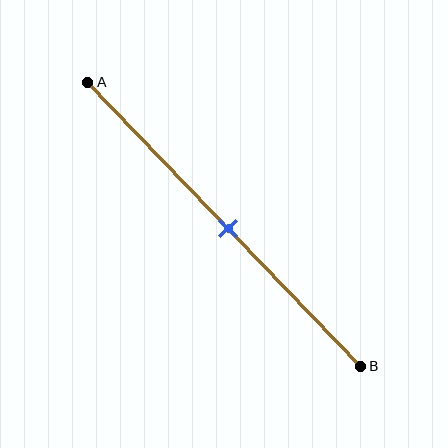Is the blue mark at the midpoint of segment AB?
Yes, the mark is approximately at the midpoint.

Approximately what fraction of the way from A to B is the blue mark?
The blue mark is approximately 50% of the way from A to B.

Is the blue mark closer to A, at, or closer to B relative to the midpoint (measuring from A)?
The blue mark is approximately at the midpoint of segment AB.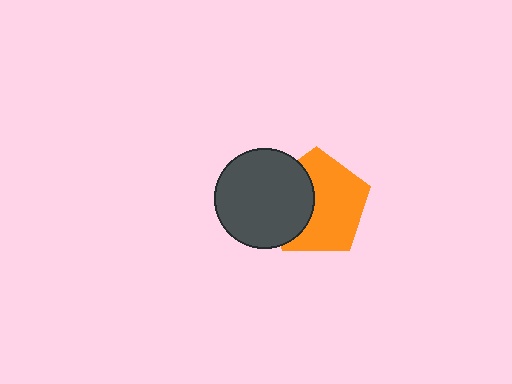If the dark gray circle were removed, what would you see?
You would see the complete orange pentagon.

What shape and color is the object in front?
The object in front is a dark gray circle.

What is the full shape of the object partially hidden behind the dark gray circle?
The partially hidden object is an orange pentagon.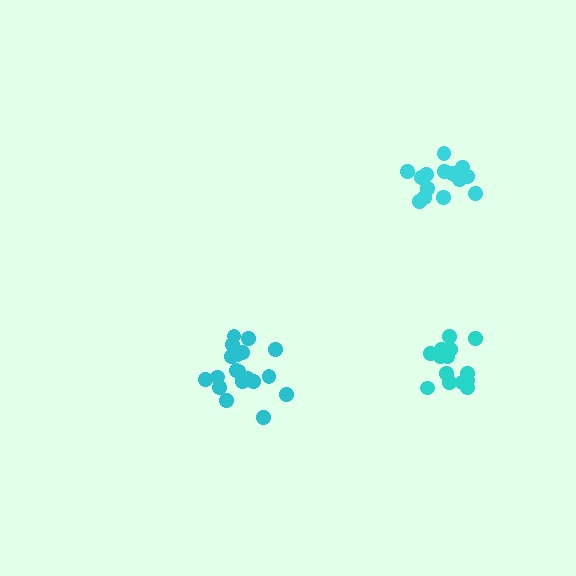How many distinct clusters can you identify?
There are 3 distinct clusters.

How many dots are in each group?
Group 1: 14 dots, Group 2: 20 dots, Group 3: 14 dots (48 total).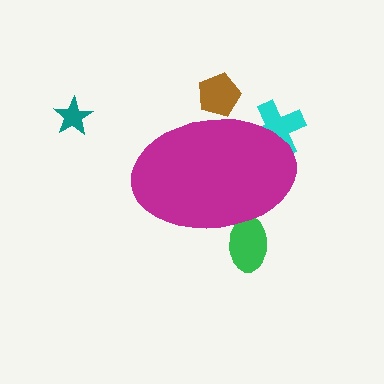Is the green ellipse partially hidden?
Yes, the green ellipse is partially hidden behind the magenta ellipse.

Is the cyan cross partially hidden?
Yes, the cyan cross is partially hidden behind the magenta ellipse.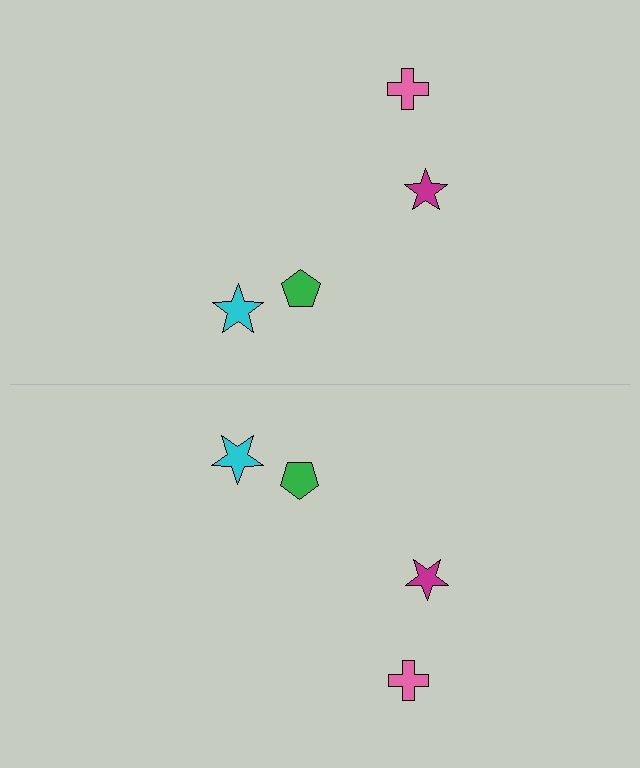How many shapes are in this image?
There are 8 shapes in this image.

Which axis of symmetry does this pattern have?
The pattern has a horizontal axis of symmetry running through the center of the image.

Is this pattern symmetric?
Yes, this pattern has bilateral (reflection) symmetry.